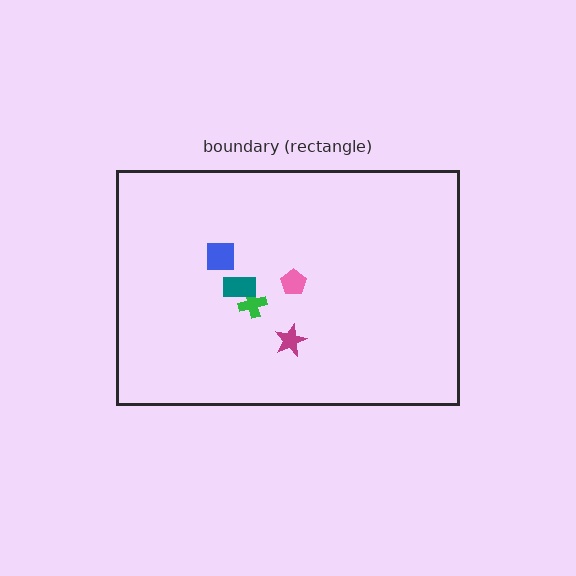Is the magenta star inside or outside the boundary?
Inside.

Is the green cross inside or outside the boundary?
Inside.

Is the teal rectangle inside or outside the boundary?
Inside.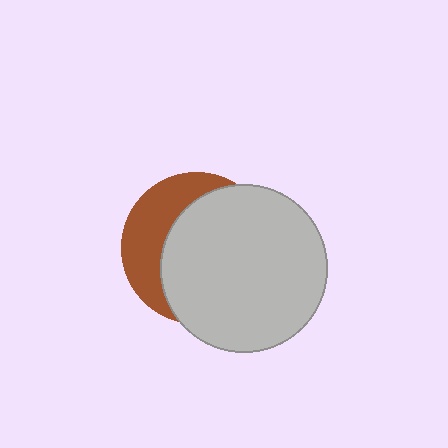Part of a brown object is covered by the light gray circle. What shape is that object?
It is a circle.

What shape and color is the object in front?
The object in front is a light gray circle.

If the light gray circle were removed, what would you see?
You would see the complete brown circle.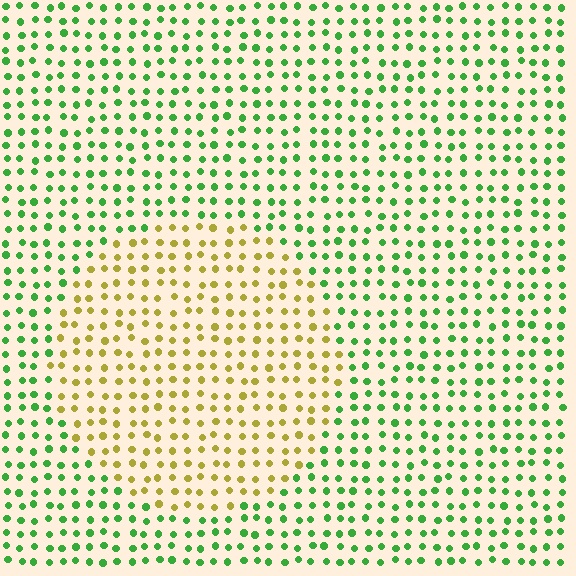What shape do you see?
I see a circle.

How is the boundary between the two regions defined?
The boundary is defined purely by a slight shift in hue (about 64 degrees). Spacing, size, and orientation are identical on both sides.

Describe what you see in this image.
The image is filled with small green elements in a uniform arrangement. A circle-shaped region is visible where the elements are tinted to a slightly different hue, forming a subtle color boundary.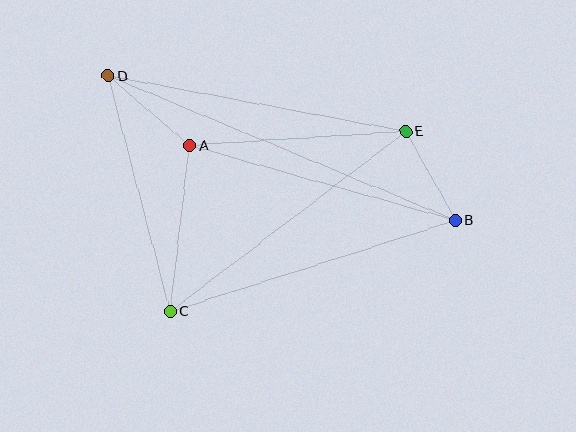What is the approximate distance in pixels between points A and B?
The distance between A and B is approximately 276 pixels.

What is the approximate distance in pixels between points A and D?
The distance between A and D is approximately 107 pixels.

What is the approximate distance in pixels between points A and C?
The distance between A and C is approximately 167 pixels.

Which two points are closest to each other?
Points B and E are closest to each other.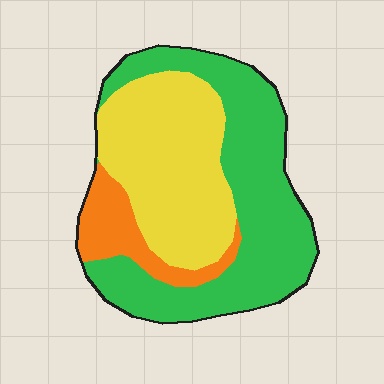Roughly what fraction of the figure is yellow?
Yellow takes up about two fifths (2/5) of the figure.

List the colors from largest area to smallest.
From largest to smallest: green, yellow, orange.